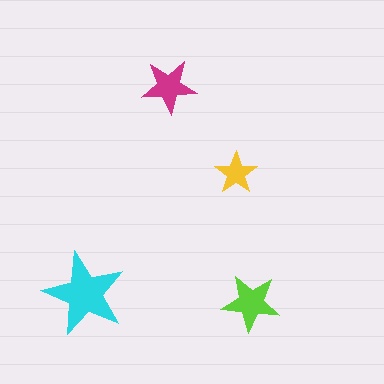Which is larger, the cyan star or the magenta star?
The cyan one.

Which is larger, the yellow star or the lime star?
The lime one.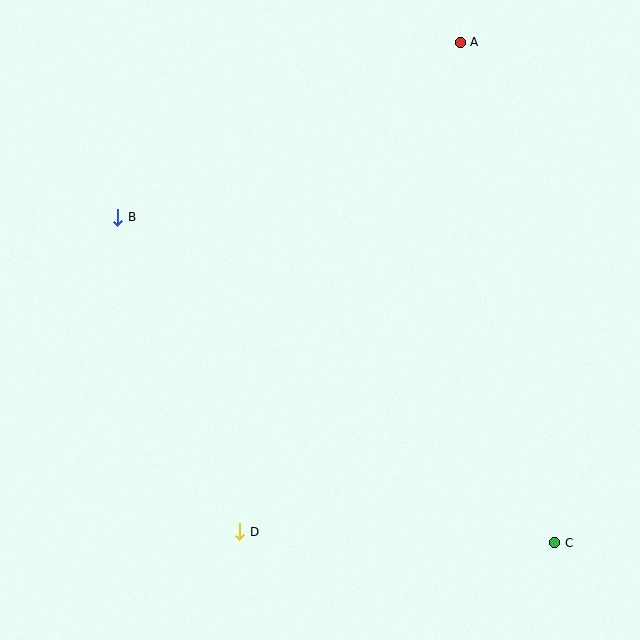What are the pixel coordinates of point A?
Point A is at (460, 42).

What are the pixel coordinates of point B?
Point B is at (118, 217).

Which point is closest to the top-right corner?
Point A is closest to the top-right corner.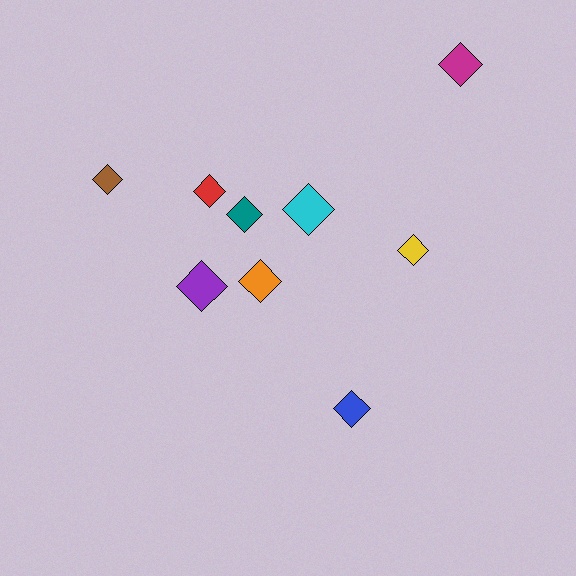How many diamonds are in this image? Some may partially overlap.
There are 9 diamonds.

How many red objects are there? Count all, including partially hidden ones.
There is 1 red object.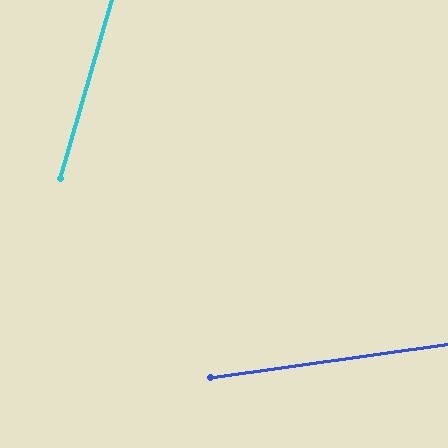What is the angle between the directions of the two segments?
Approximately 66 degrees.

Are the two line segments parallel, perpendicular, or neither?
Neither parallel nor perpendicular — they differ by about 66°.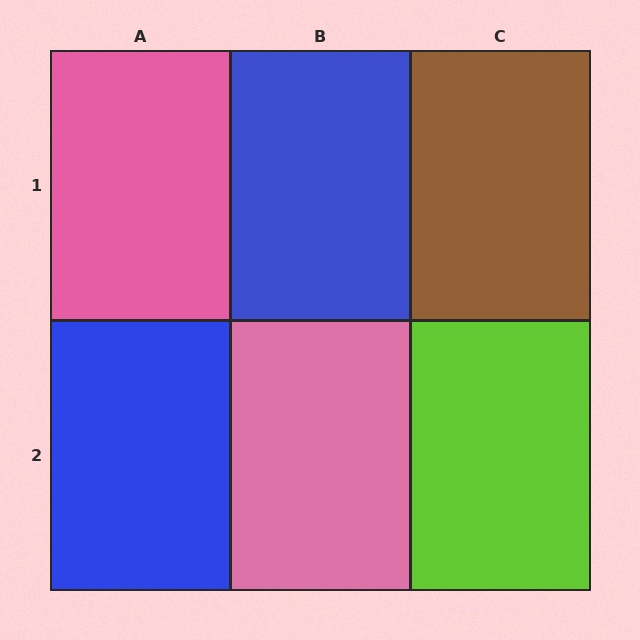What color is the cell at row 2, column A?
Blue.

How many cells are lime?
1 cell is lime.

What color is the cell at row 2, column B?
Pink.